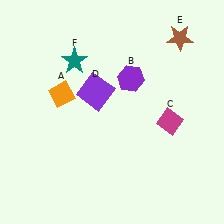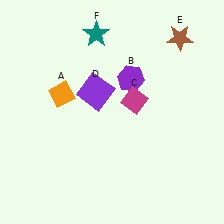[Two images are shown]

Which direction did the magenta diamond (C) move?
The magenta diamond (C) moved left.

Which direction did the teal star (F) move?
The teal star (F) moved up.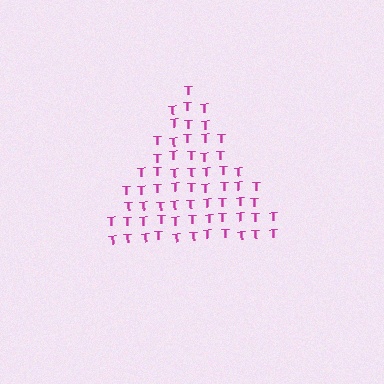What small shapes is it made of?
It is made of small letter T's.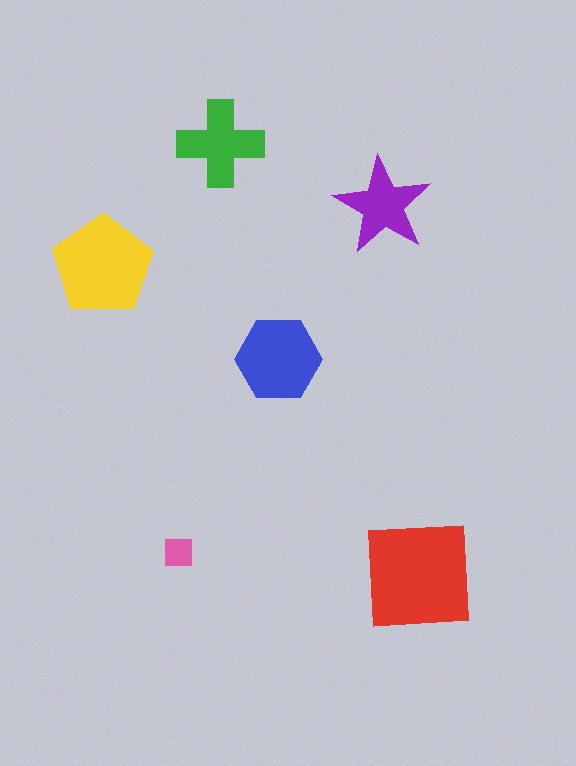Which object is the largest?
The red square.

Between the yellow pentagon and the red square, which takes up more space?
The red square.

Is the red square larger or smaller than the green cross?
Larger.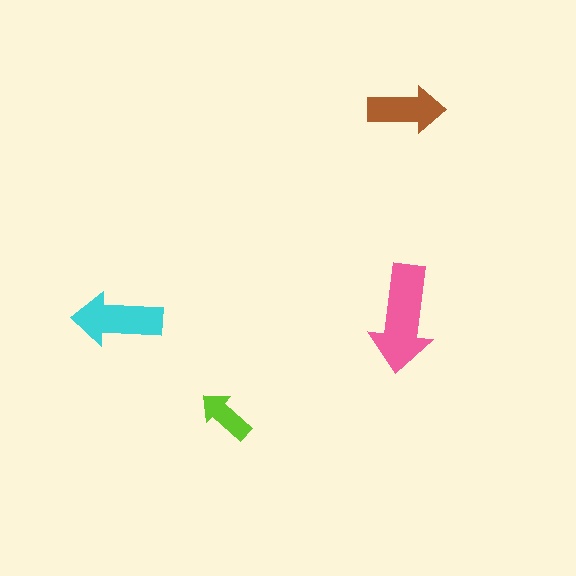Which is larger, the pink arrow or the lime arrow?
The pink one.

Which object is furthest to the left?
The cyan arrow is leftmost.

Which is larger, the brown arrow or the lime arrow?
The brown one.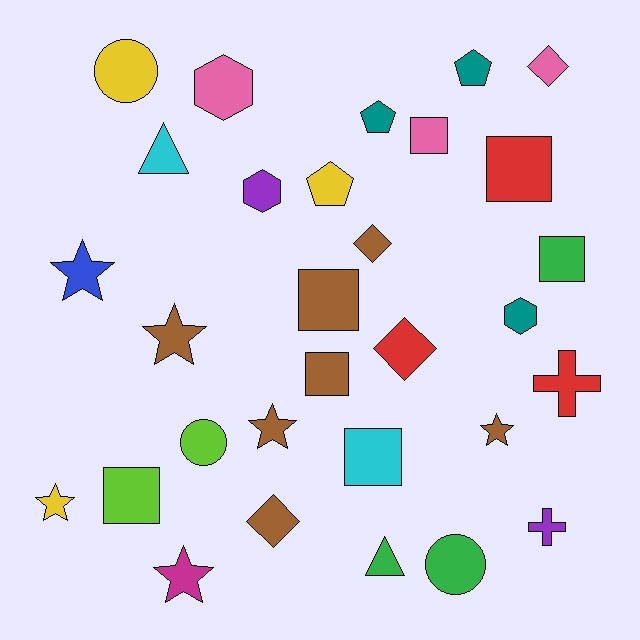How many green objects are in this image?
There are 3 green objects.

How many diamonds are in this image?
There are 4 diamonds.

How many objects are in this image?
There are 30 objects.